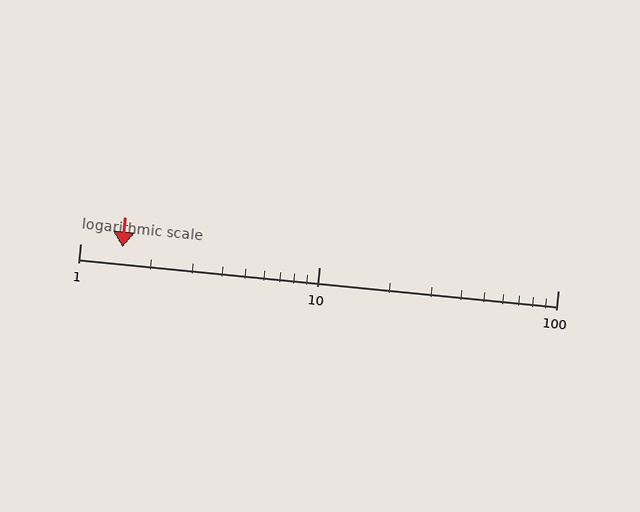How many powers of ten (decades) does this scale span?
The scale spans 2 decades, from 1 to 100.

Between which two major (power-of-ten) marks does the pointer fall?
The pointer is between 1 and 10.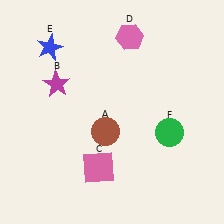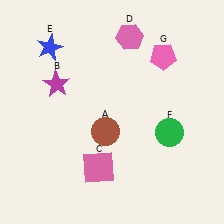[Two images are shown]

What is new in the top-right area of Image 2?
A pink pentagon (G) was added in the top-right area of Image 2.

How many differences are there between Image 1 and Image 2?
There is 1 difference between the two images.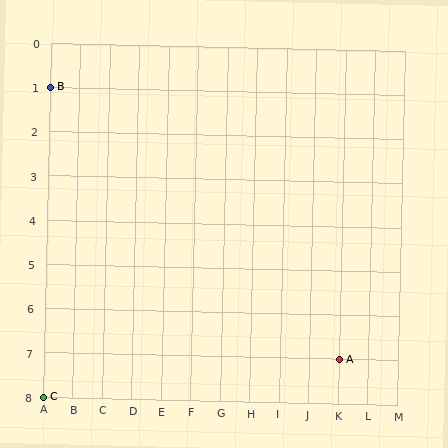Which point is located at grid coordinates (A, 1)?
Point B is at (A, 1).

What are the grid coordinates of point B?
Point B is at grid coordinates (A, 1).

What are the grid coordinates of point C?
Point C is at grid coordinates (A, 8).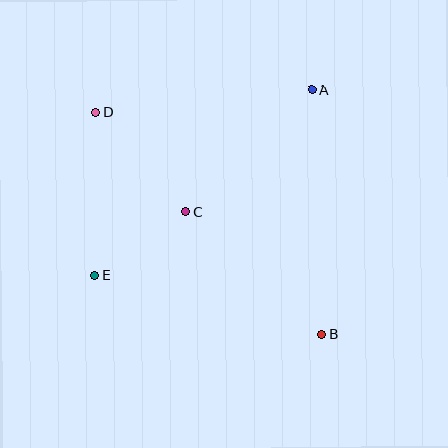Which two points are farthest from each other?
Points B and D are farthest from each other.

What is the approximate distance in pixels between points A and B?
The distance between A and B is approximately 244 pixels.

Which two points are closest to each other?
Points C and E are closest to each other.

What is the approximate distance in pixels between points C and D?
The distance between C and D is approximately 134 pixels.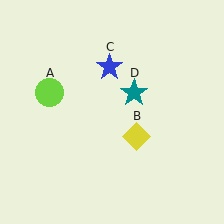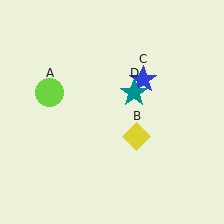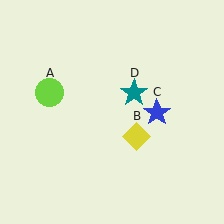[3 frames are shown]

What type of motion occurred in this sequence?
The blue star (object C) rotated clockwise around the center of the scene.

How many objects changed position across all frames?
1 object changed position: blue star (object C).